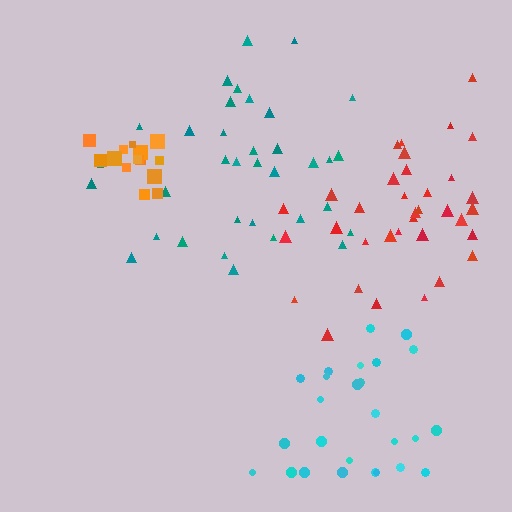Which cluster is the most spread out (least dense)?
Teal.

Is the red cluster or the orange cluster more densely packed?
Orange.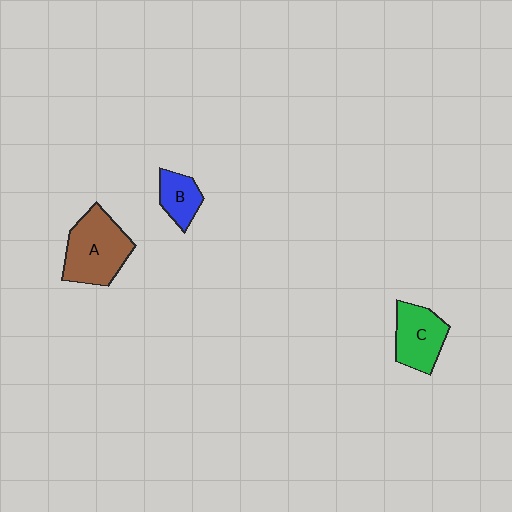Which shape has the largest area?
Shape A (brown).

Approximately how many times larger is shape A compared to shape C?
Approximately 1.4 times.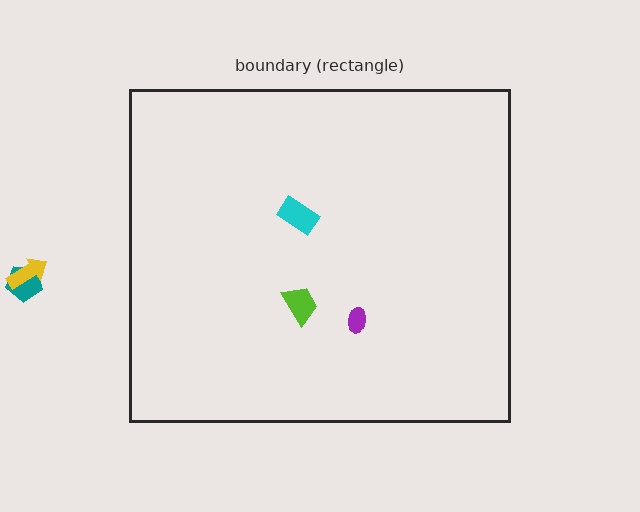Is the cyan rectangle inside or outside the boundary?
Inside.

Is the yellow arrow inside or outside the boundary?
Outside.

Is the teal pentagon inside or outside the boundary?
Outside.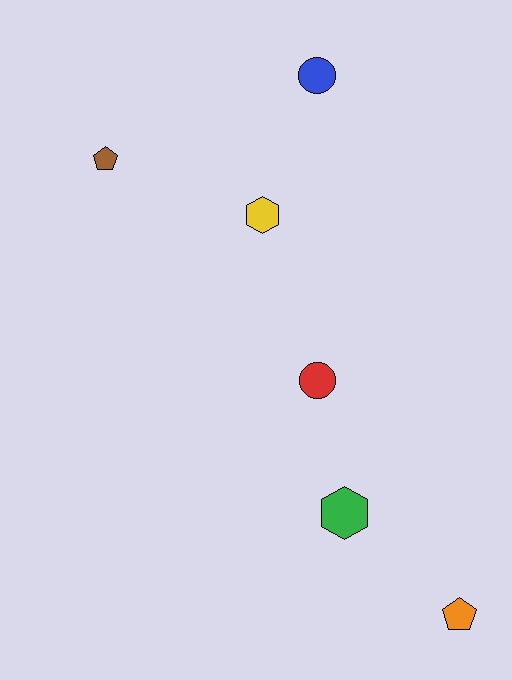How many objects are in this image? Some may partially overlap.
There are 6 objects.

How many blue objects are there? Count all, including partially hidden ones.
There is 1 blue object.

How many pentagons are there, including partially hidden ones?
There are 2 pentagons.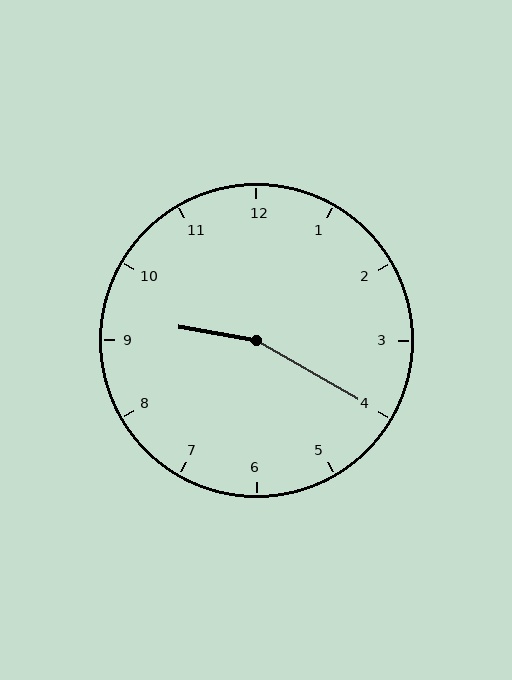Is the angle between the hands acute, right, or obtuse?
It is obtuse.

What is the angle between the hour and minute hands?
Approximately 160 degrees.